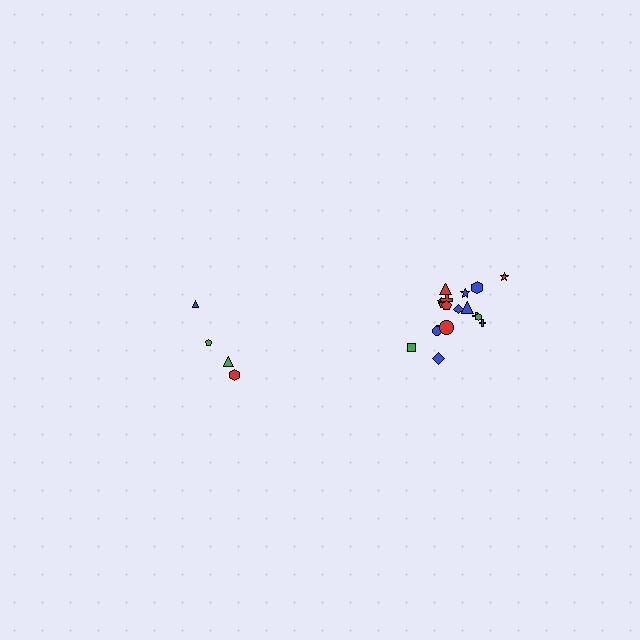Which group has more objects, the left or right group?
The right group.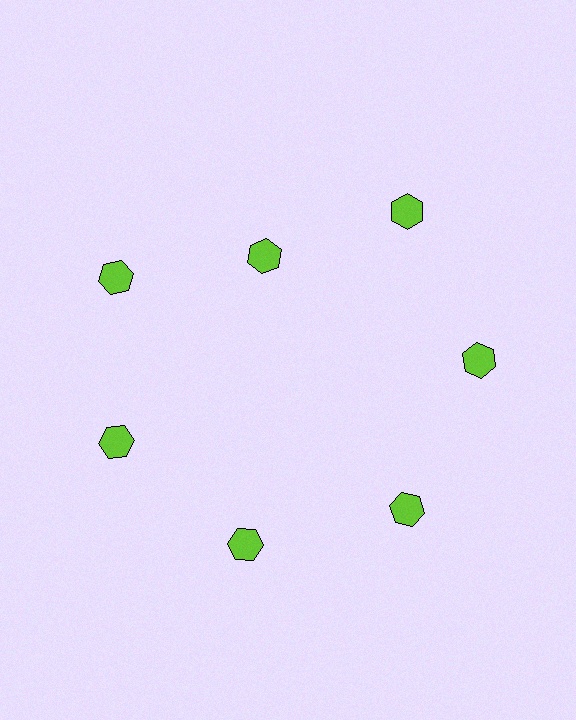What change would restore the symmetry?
The symmetry would be restored by moving it outward, back onto the ring so that all 7 hexagons sit at equal angles and equal distance from the center.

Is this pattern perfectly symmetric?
No. The 7 lime hexagons are arranged in a ring, but one element near the 12 o'clock position is pulled inward toward the center, breaking the 7-fold rotational symmetry.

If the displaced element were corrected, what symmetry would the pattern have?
It would have 7-fold rotational symmetry — the pattern would map onto itself every 51 degrees.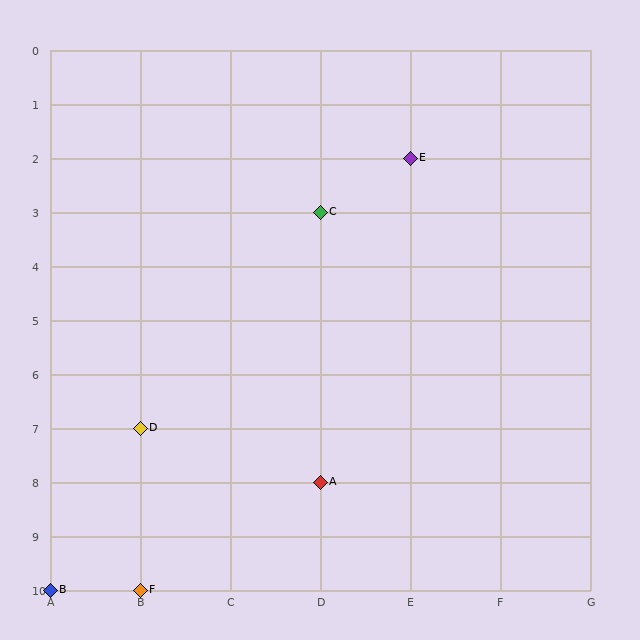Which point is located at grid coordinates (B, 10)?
Point F is at (B, 10).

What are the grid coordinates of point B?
Point B is at grid coordinates (A, 10).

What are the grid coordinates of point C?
Point C is at grid coordinates (D, 3).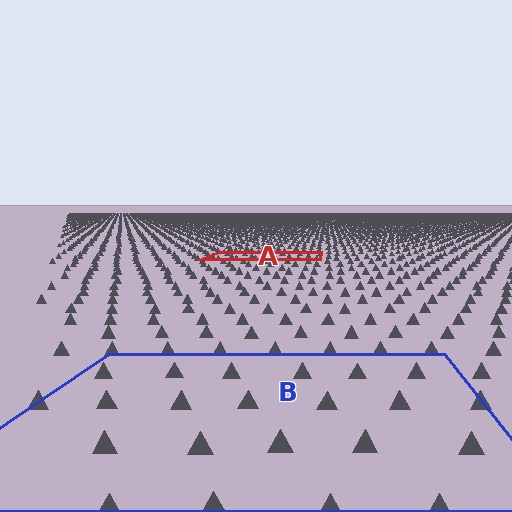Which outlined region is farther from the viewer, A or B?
Region A is farther from the viewer — the texture elements inside it appear smaller and more densely packed.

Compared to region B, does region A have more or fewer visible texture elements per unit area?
Region A has more texture elements per unit area — they are packed more densely because it is farther away.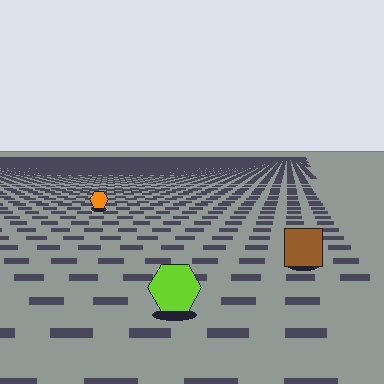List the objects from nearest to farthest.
From nearest to farthest: the lime hexagon, the brown square, the orange hexagon.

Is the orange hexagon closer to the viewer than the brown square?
No. The brown square is closer — you can tell from the texture gradient: the ground texture is coarser near it.